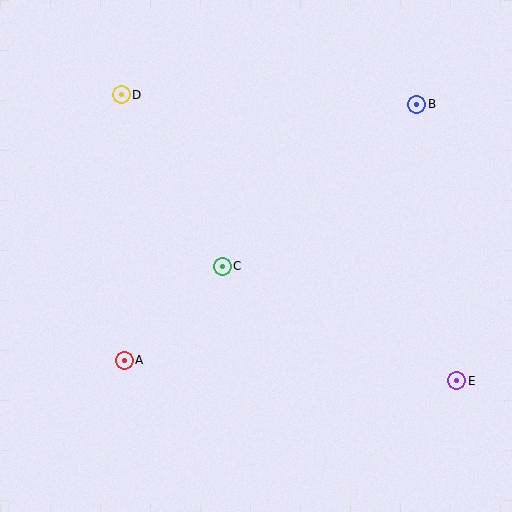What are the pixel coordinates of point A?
Point A is at (124, 360).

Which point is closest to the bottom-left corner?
Point A is closest to the bottom-left corner.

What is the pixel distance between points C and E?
The distance between C and E is 261 pixels.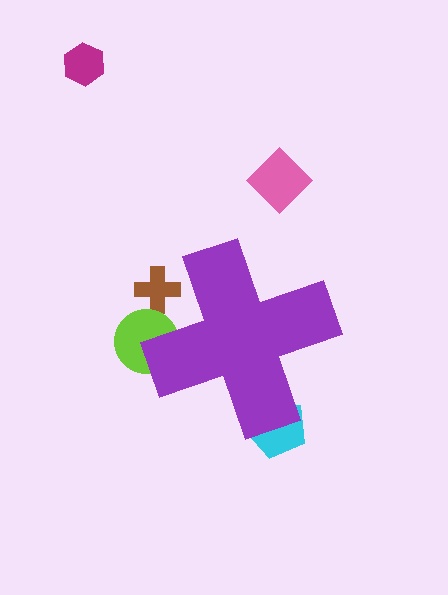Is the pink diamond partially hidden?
No, the pink diamond is fully visible.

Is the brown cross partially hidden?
Yes, the brown cross is partially hidden behind the purple cross.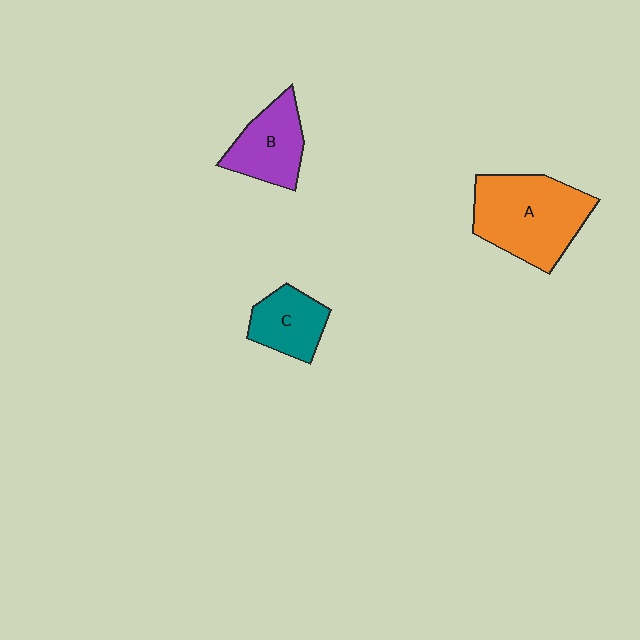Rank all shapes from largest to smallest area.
From largest to smallest: A (orange), B (purple), C (teal).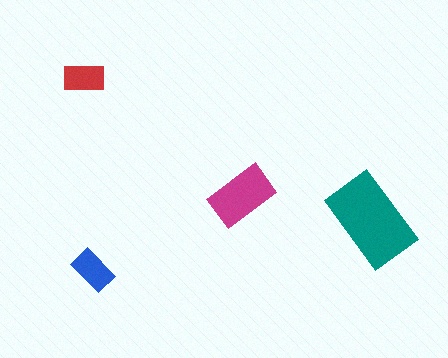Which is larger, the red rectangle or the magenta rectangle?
The magenta one.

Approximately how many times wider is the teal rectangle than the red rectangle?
About 2 times wider.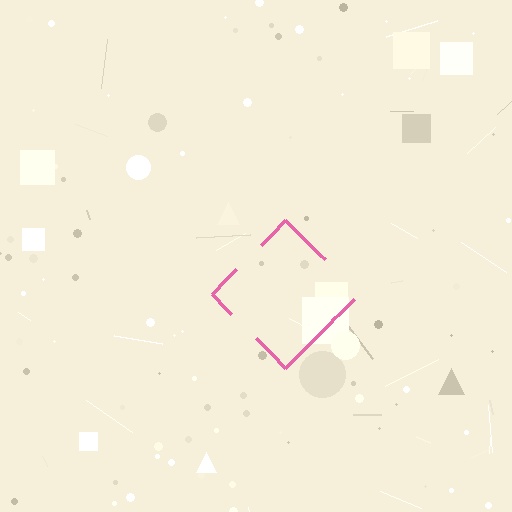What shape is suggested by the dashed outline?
The dashed outline suggests a diamond.